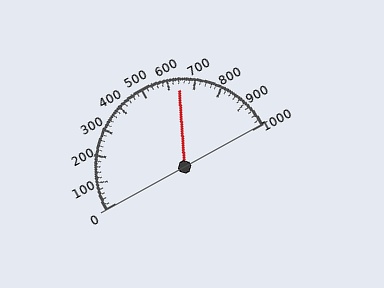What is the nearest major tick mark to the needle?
The nearest major tick mark is 600.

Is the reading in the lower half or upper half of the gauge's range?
The reading is in the upper half of the range (0 to 1000).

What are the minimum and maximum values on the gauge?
The gauge ranges from 0 to 1000.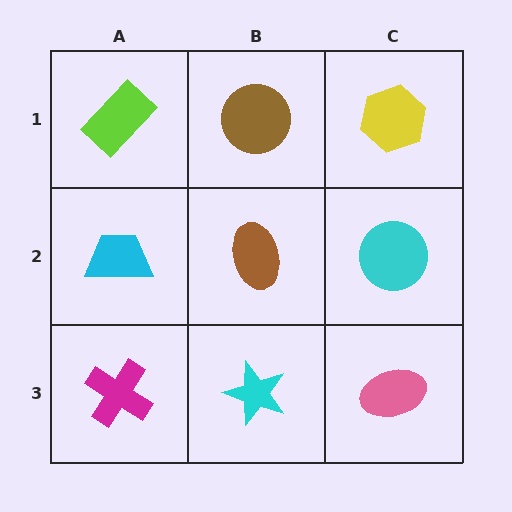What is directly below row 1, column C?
A cyan circle.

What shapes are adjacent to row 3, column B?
A brown ellipse (row 2, column B), a magenta cross (row 3, column A), a pink ellipse (row 3, column C).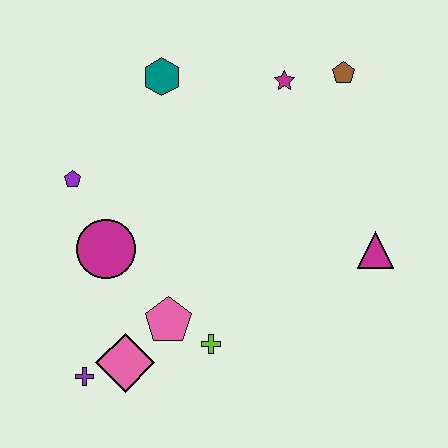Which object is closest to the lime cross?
The pink pentagon is closest to the lime cross.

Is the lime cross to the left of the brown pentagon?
Yes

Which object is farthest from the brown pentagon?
The purple cross is farthest from the brown pentagon.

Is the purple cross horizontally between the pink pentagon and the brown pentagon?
No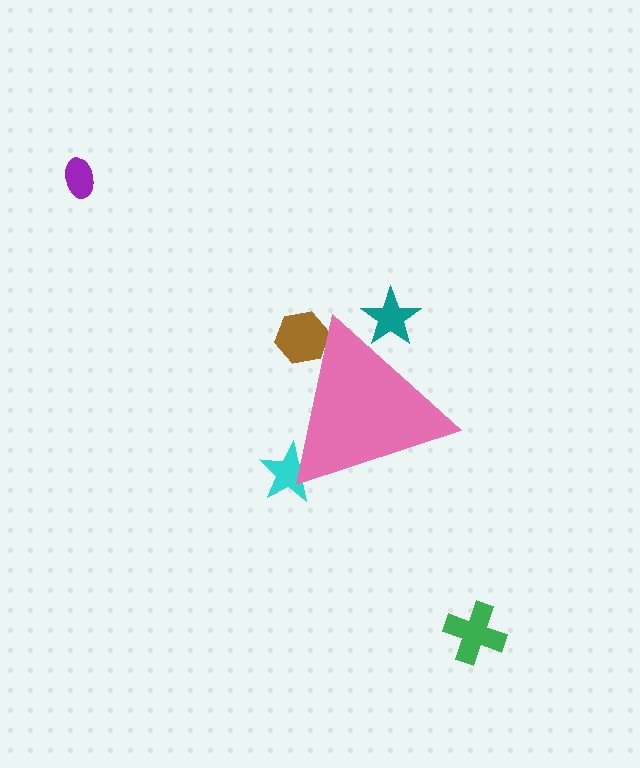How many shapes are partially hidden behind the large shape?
3 shapes are partially hidden.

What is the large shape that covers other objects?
A pink triangle.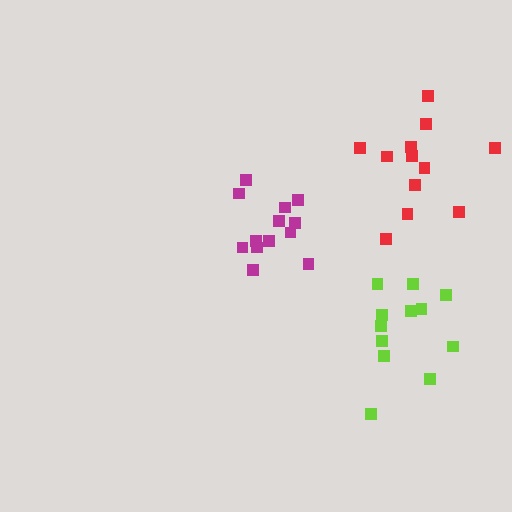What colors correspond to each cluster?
The clusters are colored: red, magenta, lime.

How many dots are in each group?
Group 1: 12 dots, Group 2: 13 dots, Group 3: 13 dots (38 total).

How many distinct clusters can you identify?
There are 3 distinct clusters.